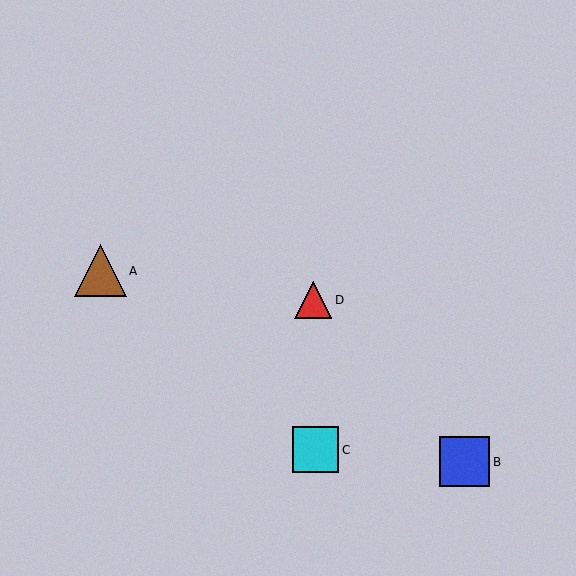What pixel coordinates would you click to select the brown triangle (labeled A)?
Click at (100, 271) to select the brown triangle A.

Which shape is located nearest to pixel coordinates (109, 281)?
The brown triangle (labeled A) at (100, 271) is nearest to that location.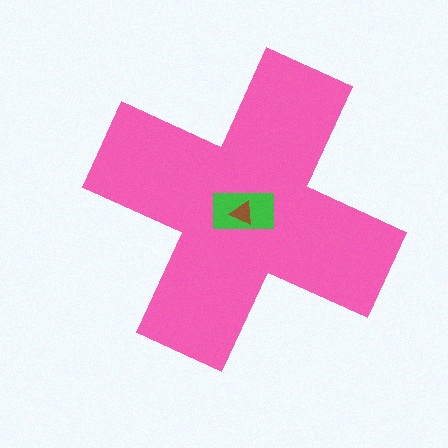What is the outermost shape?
The pink cross.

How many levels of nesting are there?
3.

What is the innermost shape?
The brown triangle.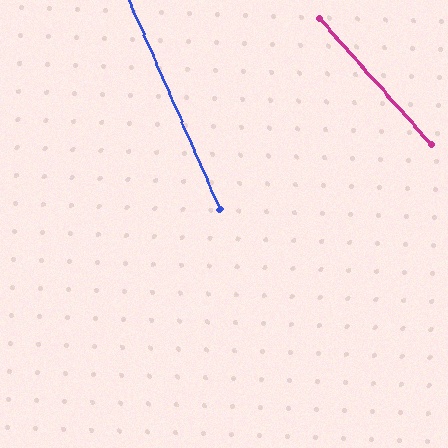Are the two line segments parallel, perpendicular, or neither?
Neither parallel nor perpendicular — they differ by about 18°.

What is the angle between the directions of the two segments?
Approximately 18 degrees.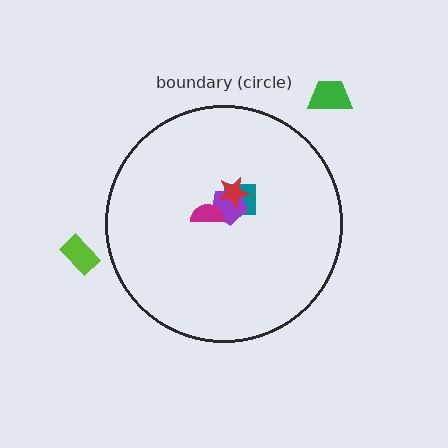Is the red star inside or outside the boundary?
Inside.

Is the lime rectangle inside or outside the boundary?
Outside.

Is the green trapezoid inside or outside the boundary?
Outside.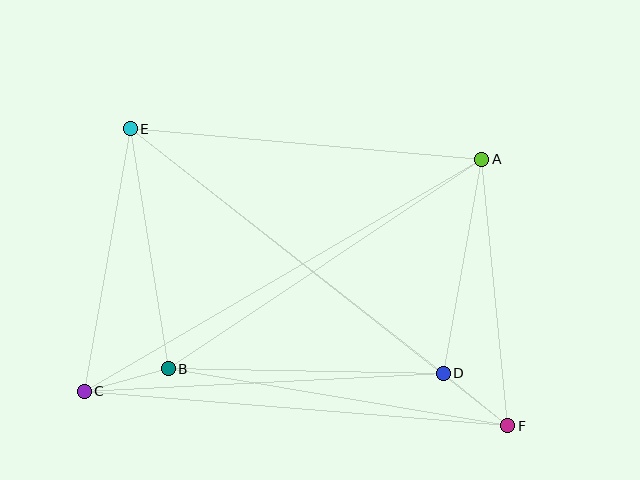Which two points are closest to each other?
Points D and F are closest to each other.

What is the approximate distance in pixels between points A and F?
The distance between A and F is approximately 268 pixels.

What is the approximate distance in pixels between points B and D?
The distance between B and D is approximately 275 pixels.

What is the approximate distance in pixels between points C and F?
The distance between C and F is approximately 425 pixels.